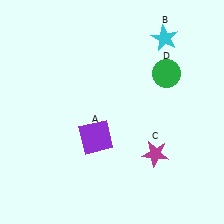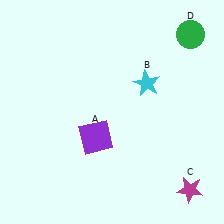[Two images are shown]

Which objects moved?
The objects that moved are: the cyan star (B), the magenta star (C), the green circle (D).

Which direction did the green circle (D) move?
The green circle (D) moved up.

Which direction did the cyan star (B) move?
The cyan star (B) moved down.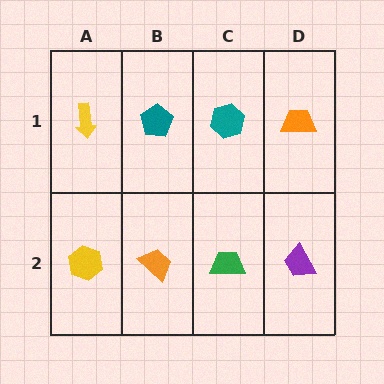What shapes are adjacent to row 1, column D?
A purple trapezoid (row 2, column D), a teal hexagon (row 1, column C).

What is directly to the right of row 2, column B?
A green trapezoid.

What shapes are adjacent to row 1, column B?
An orange trapezoid (row 2, column B), a yellow arrow (row 1, column A), a teal hexagon (row 1, column C).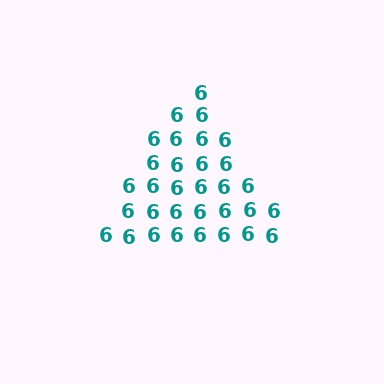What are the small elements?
The small elements are digit 6's.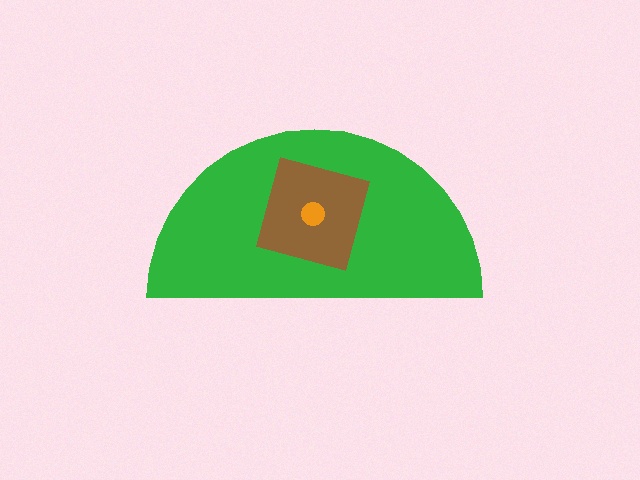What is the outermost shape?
The green semicircle.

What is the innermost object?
The orange circle.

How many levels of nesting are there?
3.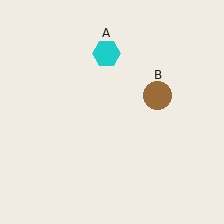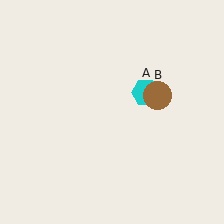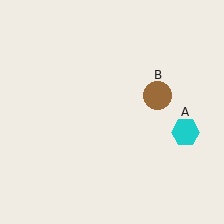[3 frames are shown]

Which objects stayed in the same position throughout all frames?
Brown circle (object B) remained stationary.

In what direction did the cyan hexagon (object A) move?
The cyan hexagon (object A) moved down and to the right.